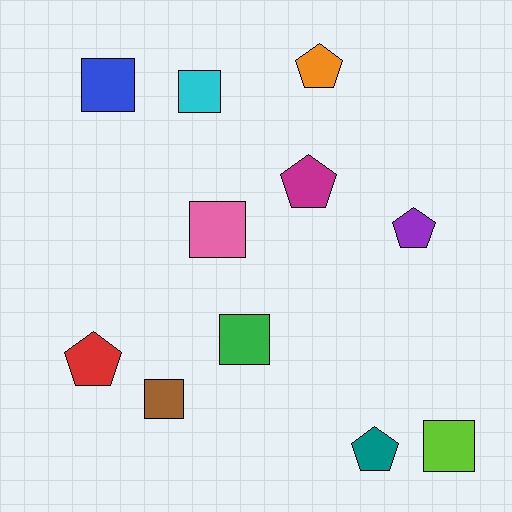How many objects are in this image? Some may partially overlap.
There are 11 objects.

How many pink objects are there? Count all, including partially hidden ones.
There is 1 pink object.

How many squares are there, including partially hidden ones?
There are 6 squares.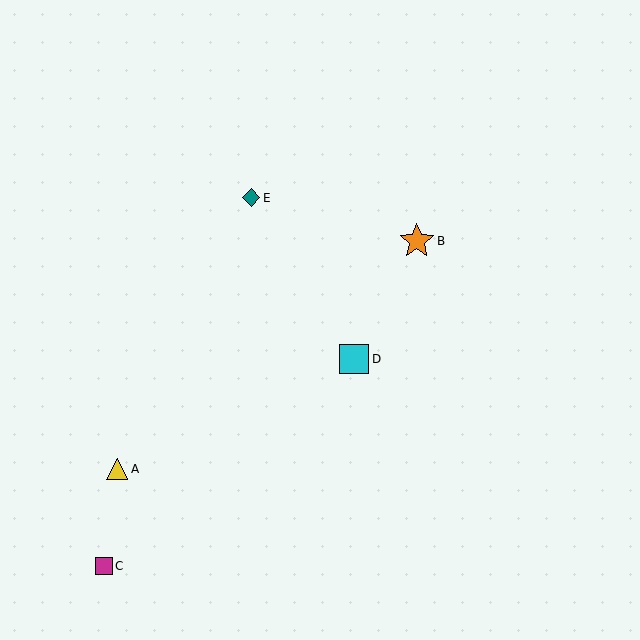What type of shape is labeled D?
Shape D is a cyan square.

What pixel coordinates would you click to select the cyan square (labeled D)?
Click at (354, 359) to select the cyan square D.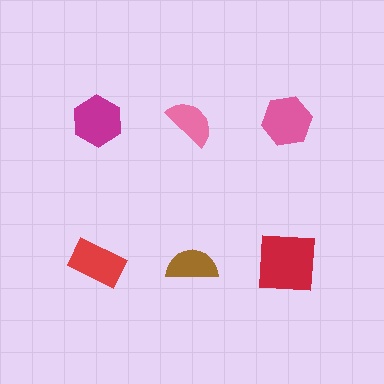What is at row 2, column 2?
A brown semicircle.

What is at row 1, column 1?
A magenta hexagon.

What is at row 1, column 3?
A pink hexagon.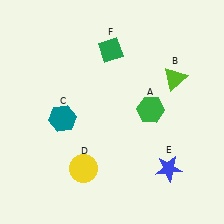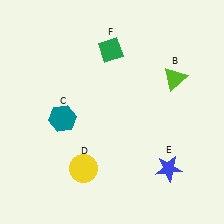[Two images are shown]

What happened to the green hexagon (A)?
The green hexagon (A) was removed in Image 2. It was in the top-right area of Image 1.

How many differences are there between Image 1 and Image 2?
There is 1 difference between the two images.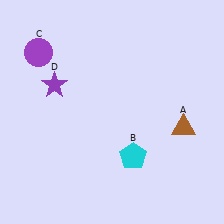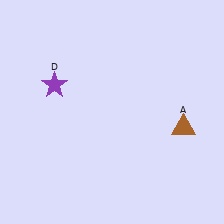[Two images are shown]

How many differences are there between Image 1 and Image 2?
There are 2 differences between the two images.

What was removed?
The cyan pentagon (B), the purple circle (C) were removed in Image 2.